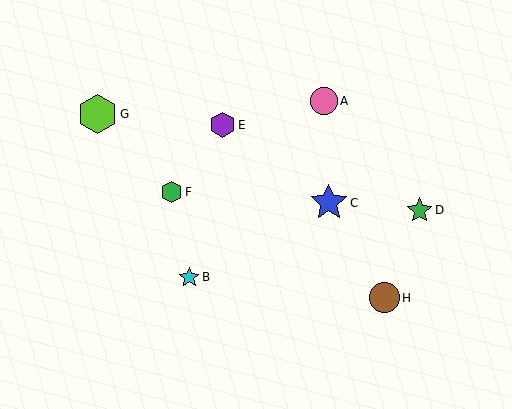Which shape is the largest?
The lime hexagon (labeled G) is the largest.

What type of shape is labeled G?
Shape G is a lime hexagon.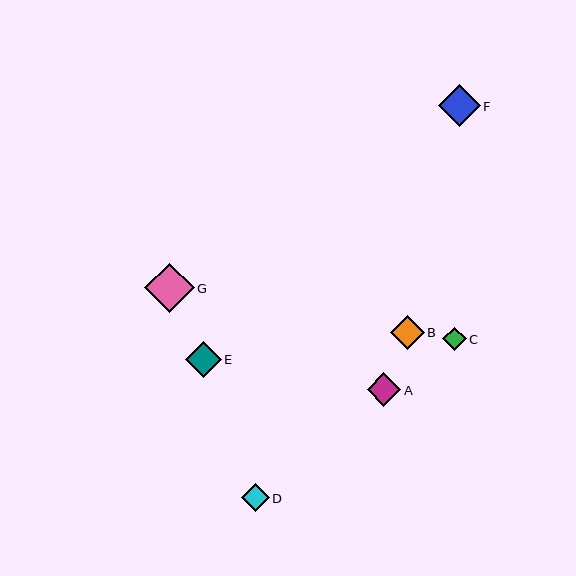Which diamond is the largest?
Diamond G is the largest with a size of approximately 49 pixels.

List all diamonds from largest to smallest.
From largest to smallest: G, F, E, B, A, D, C.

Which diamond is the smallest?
Diamond C is the smallest with a size of approximately 23 pixels.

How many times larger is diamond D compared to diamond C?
Diamond D is approximately 1.2 times the size of diamond C.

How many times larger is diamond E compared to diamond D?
Diamond E is approximately 1.3 times the size of diamond D.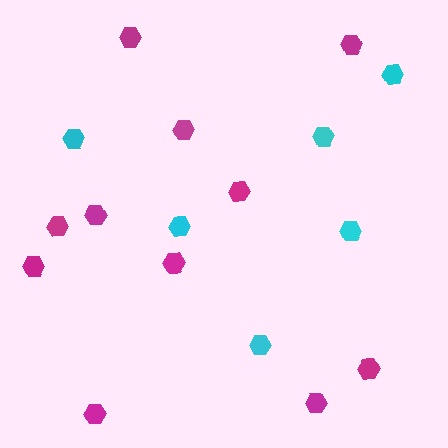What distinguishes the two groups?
There are 2 groups: one group of cyan hexagons (6) and one group of magenta hexagons (11).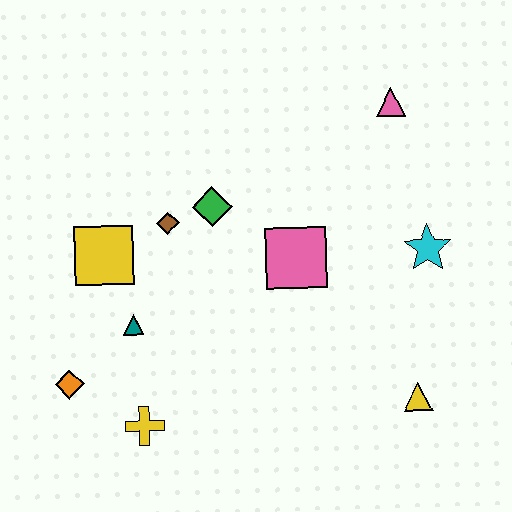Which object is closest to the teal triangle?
The yellow square is closest to the teal triangle.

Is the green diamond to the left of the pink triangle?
Yes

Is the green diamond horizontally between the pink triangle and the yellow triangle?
No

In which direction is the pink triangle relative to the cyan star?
The pink triangle is above the cyan star.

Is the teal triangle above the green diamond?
No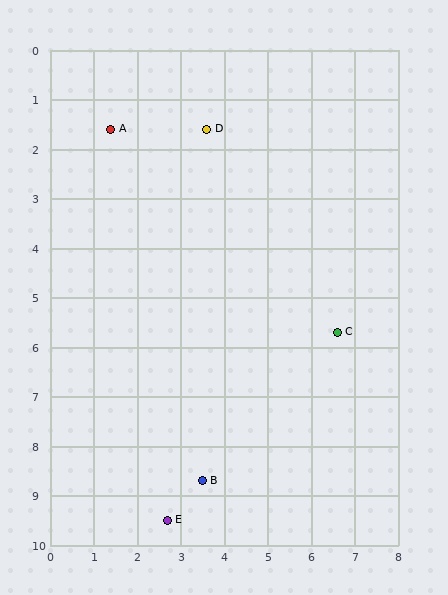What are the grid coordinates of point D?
Point D is at approximately (3.6, 1.6).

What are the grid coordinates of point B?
Point B is at approximately (3.5, 8.7).